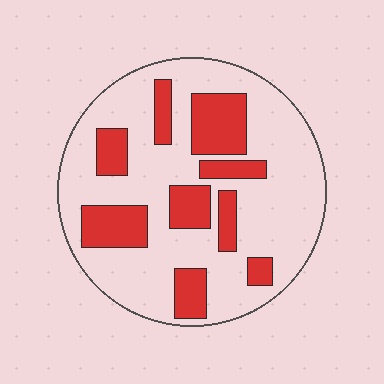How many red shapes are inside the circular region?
9.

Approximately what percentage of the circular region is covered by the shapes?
Approximately 30%.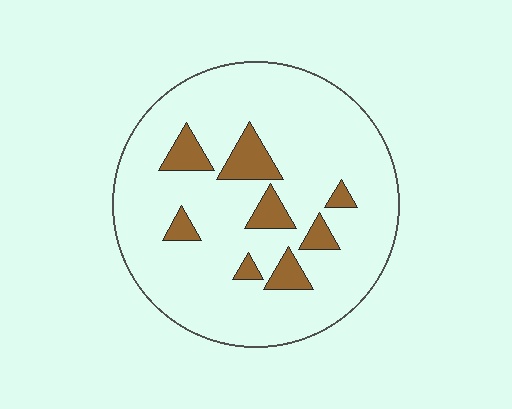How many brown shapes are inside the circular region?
8.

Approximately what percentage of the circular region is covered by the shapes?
Approximately 15%.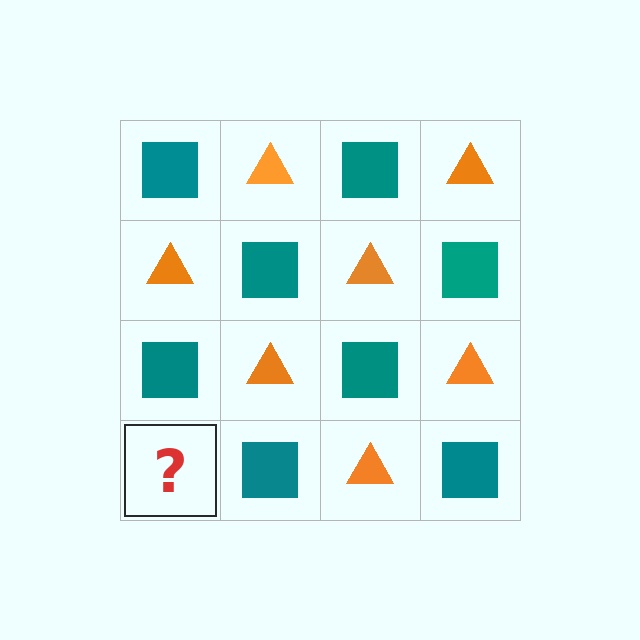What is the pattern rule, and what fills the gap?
The rule is that it alternates teal square and orange triangle in a checkerboard pattern. The gap should be filled with an orange triangle.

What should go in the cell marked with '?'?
The missing cell should contain an orange triangle.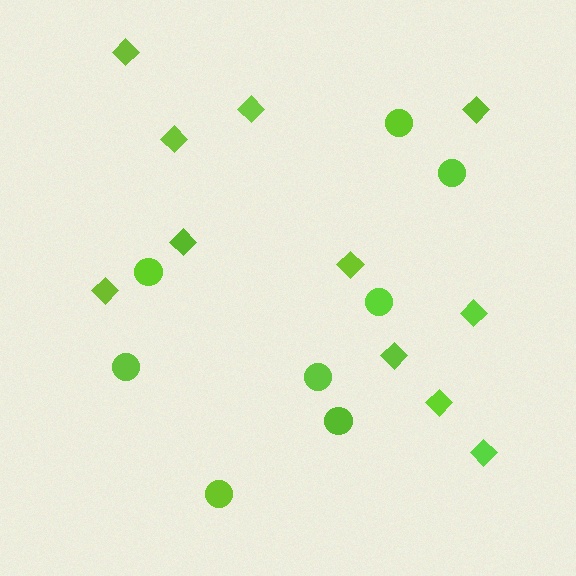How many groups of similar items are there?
There are 2 groups: one group of diamonds (11) and one group of circles (8).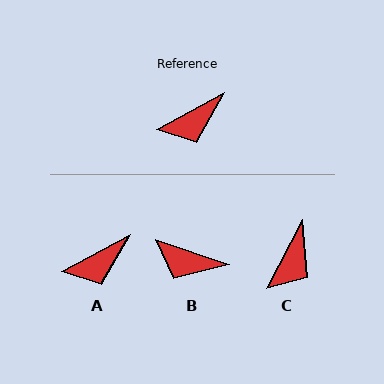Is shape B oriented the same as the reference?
No, it is off by about 47 degrees.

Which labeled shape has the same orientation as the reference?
A.